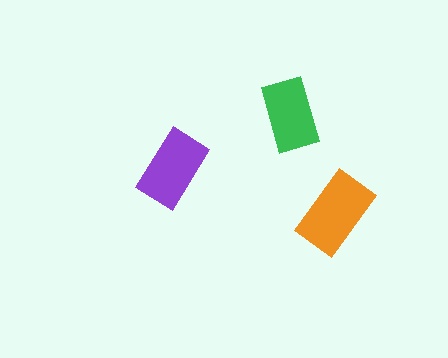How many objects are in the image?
There are 3 objects in the image.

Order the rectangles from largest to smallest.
the orange one, the purple one, the green one.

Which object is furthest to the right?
The orange rectangle is rightmost.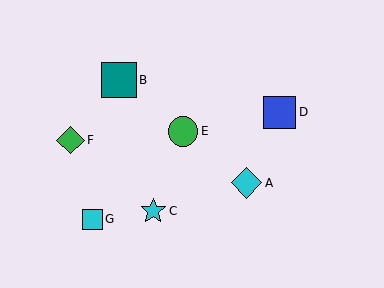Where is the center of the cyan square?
The center of the cyan square is at (92, 219).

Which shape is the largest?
The teal square (labeled B) is the largest.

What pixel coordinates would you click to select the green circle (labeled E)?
Click at (183, 131) to select the green circle E.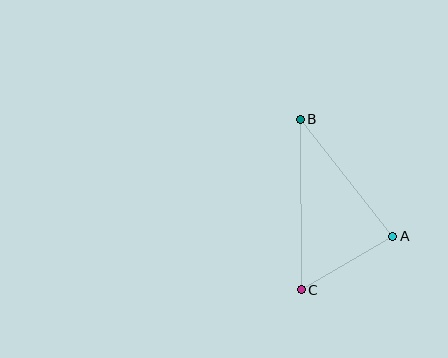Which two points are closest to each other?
Points A and C are closest to each other.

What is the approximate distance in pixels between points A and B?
The distance between A and B is approximately 149 pixels.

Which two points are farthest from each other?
Points B and C are farthest from each other.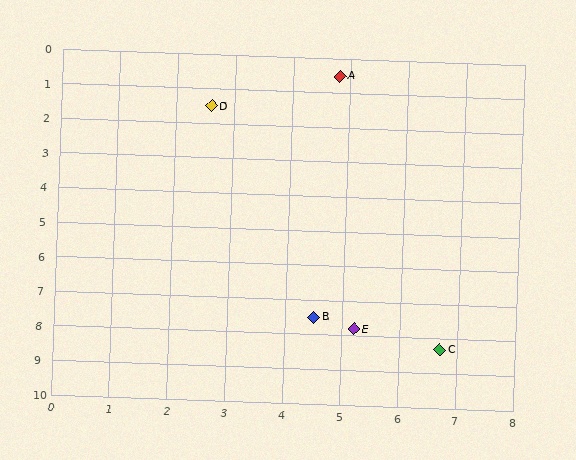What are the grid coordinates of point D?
Point D is at approximately (2.6, 1.5).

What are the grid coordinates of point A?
Point A is at approximately (4.8, 0.5).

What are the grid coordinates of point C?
Point C is at approximately (6.7, 8.3).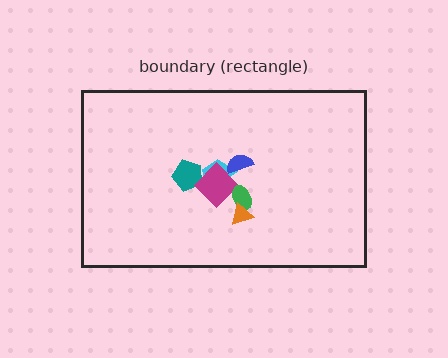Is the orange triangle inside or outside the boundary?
Inside.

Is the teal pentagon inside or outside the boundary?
Inside.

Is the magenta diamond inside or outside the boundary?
Inside.